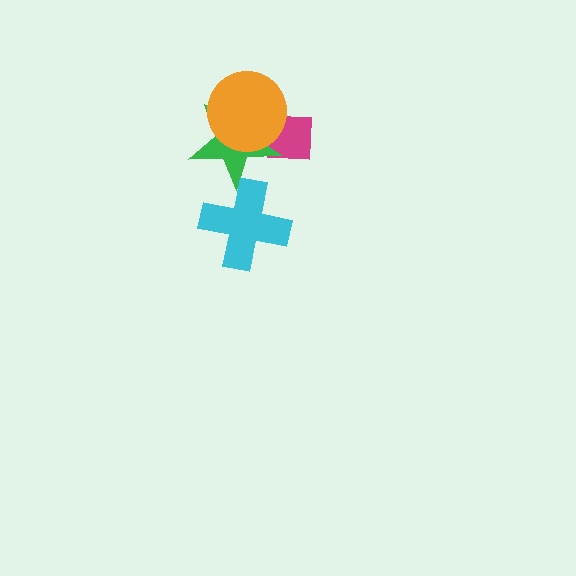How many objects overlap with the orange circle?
2 objects overlap with the orange circle.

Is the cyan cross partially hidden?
No, no other shape covers it.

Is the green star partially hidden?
Yes, it is partially covered by another shape.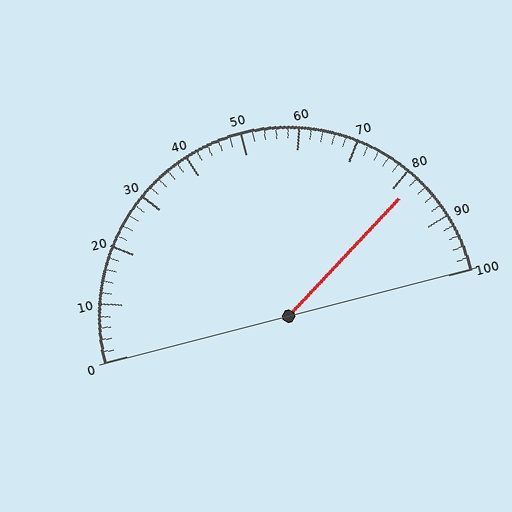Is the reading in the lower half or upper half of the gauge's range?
The reading is in the upper half of the range (0 to 100).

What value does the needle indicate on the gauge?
The needle indicates approximately 82.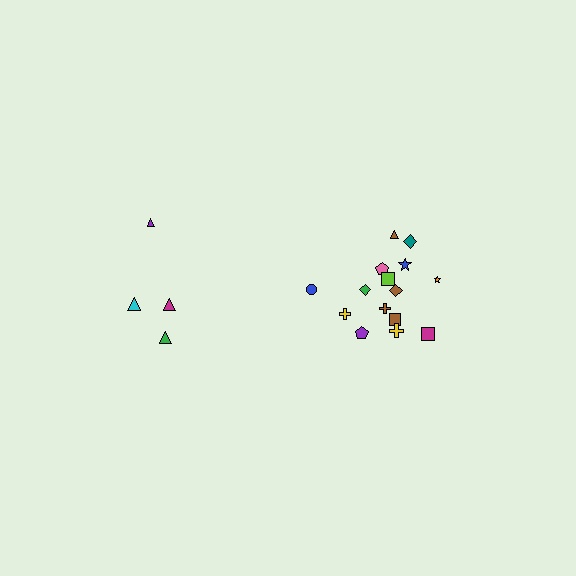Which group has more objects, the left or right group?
The right group.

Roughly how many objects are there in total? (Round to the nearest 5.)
Roughly 20 objects in total.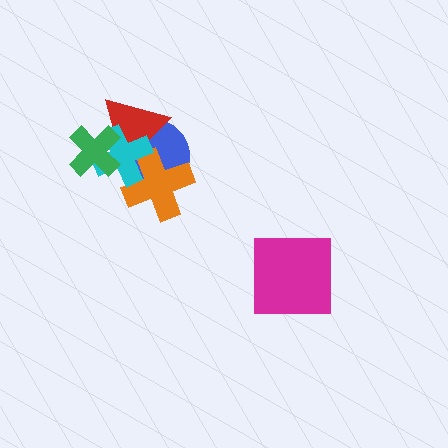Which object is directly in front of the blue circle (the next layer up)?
The orange cross is directly in front of the blue circle.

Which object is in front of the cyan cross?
The green cross is in front of the cyan cross.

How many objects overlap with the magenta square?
0 objects overlap with the magenta square.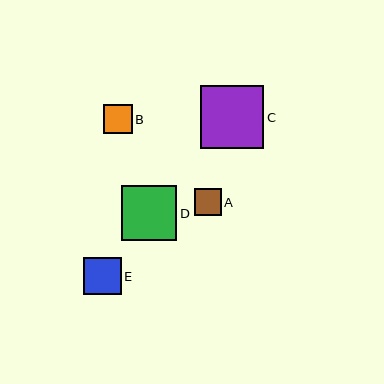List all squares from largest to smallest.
From largest to smallest: C, D, E, B, A.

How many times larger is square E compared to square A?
Square E is approximately 1.4 times the size of square A.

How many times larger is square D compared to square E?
Square D is approximately 1.5 times the size of square E.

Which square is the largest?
Square C is the largest with a size of approximately 63 pixels.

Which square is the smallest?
Square A is the smallest with a size of approximately 27 pixels.